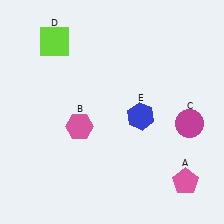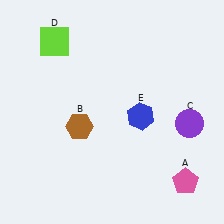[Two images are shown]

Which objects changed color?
B changed from pink to brown. C changed from magenta to purple.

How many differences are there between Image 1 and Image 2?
There are 2 differences between the two images.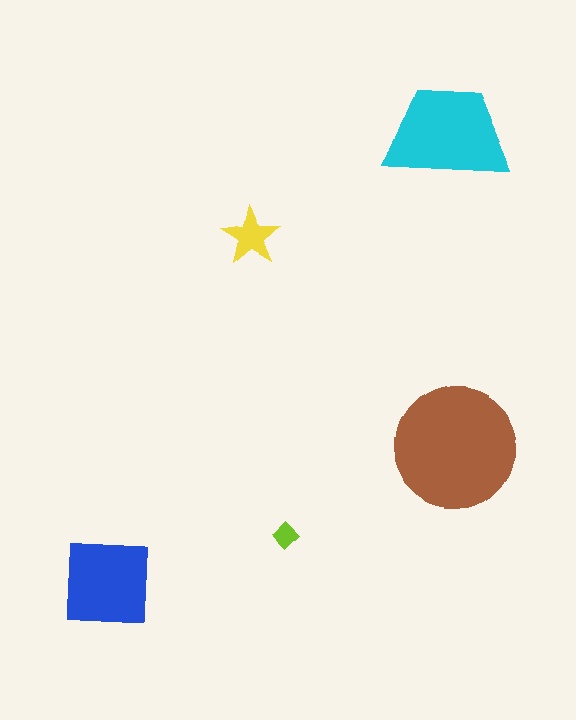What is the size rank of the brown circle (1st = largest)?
1st.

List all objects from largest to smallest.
The brown circle, the cyan trapezoid, the blue square, the yellow star, the lime diamond.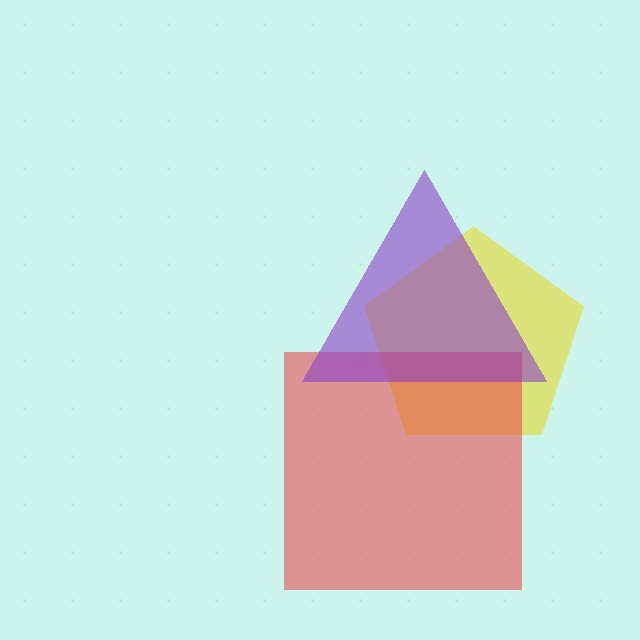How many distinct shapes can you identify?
There are 3 distinct shapes: a yellow pentagon, a red square, a purple triangle.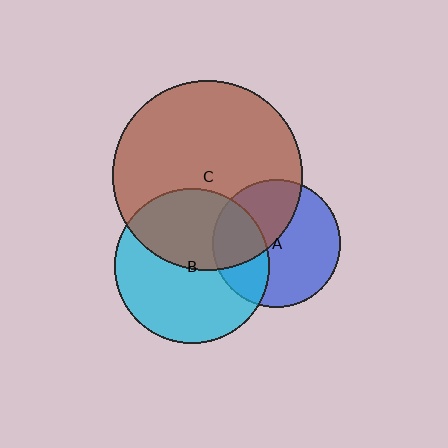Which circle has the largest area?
Circle C (brown).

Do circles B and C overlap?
Yes.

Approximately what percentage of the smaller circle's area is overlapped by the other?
Approximately 45%.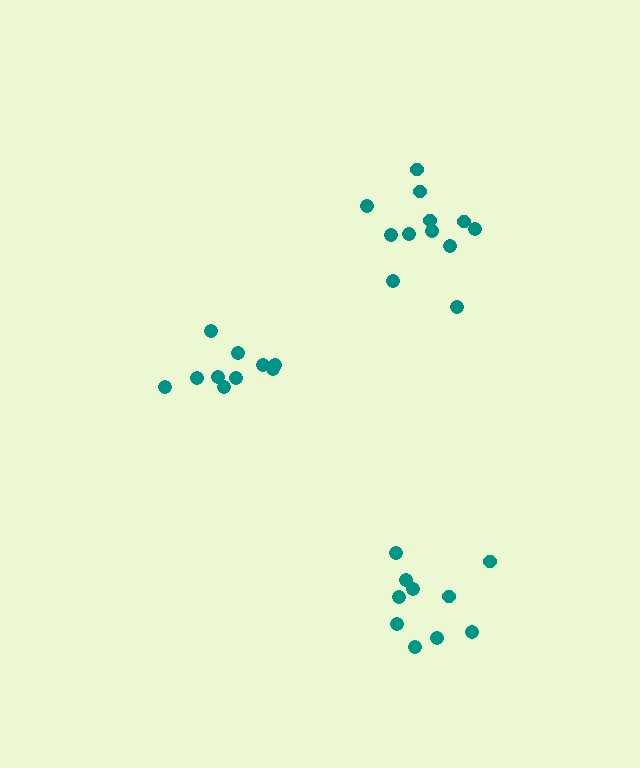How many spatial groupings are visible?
There are 3 spatial groupings.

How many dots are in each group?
Group 1: 12 dots, Group 2: 10 dots, Group 3: 10 dots (32 total).